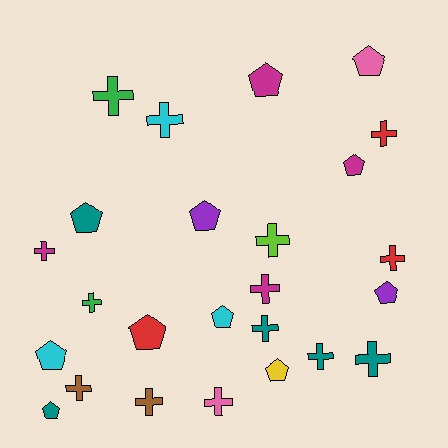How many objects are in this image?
There are 25 objects.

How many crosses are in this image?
There are 14 crosses.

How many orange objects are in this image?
There are no orange objects.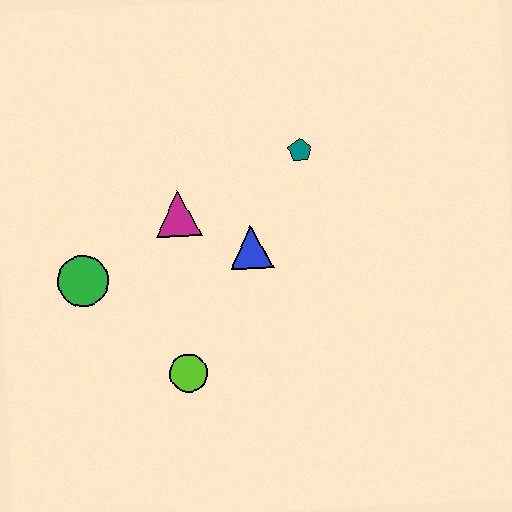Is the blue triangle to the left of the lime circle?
No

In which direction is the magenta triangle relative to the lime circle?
The magenta triangle is above the lime circle.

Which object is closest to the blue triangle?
The magenta triangle is closest to the blue triangle.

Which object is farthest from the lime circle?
The teal pentagon is farthest from the lime circle.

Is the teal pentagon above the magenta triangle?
Yes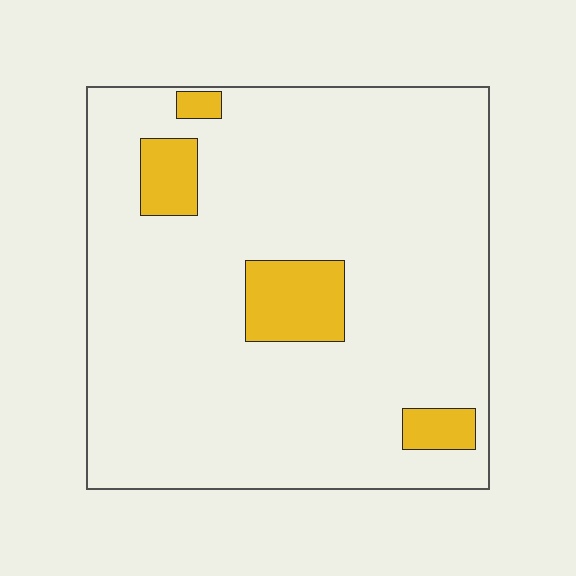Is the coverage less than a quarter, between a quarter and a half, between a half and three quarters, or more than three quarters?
Less than a quarter.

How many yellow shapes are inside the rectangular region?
4.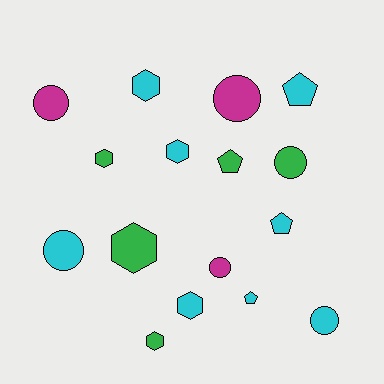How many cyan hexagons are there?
There are 3 cyan hexagons.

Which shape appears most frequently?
Hexagon, with 6 objects.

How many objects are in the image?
There are 16 objects.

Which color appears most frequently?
Cyan, with 8 objects.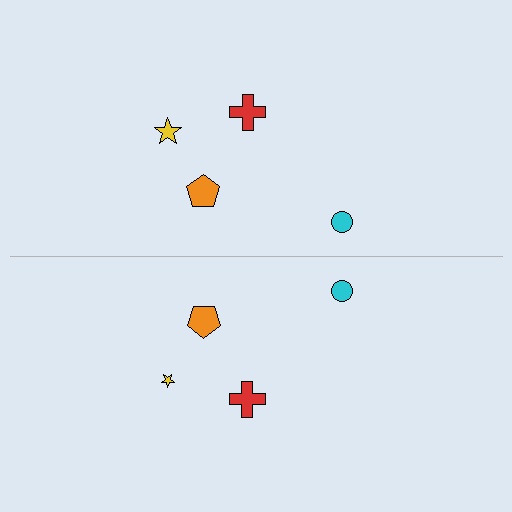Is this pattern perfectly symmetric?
No, the pattern is not perfectly symmetric. The yellow star on the bottom side has a different size than its mirror counterpart.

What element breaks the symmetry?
The yellow star on the bottom side has a different size than its mirror counterpart.